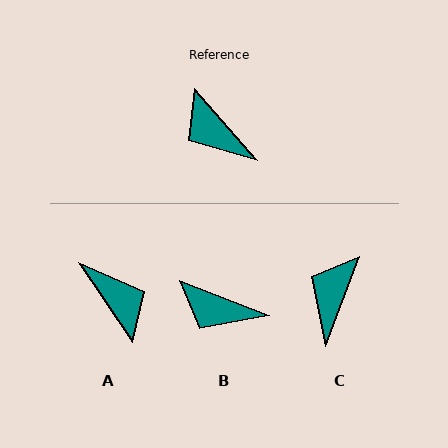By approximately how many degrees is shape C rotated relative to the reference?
Approximately 62 degrees clockwise.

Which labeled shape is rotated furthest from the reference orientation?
A, about 173 degrees away.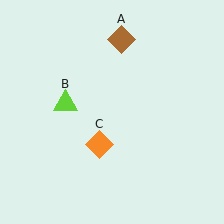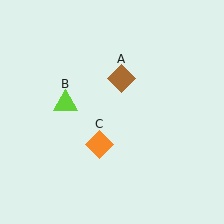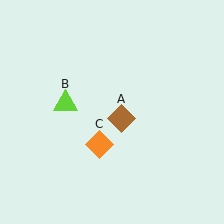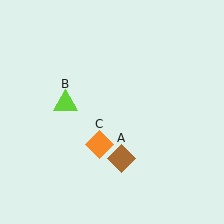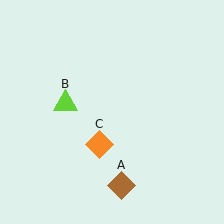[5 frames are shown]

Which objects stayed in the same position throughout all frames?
Lime triangle (object B) and orange diamond (object C) remained stationary.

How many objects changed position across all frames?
1 object changed position: brown diamond (object A).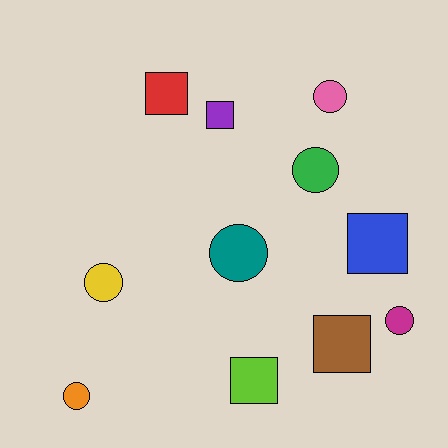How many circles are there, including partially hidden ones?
There are 6 circles.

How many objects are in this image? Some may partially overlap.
There are 11 objects.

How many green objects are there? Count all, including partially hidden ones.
There is 1 green object.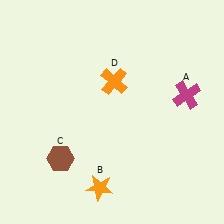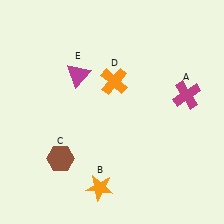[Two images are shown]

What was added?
A magenta triangle (E) was added in Image 2.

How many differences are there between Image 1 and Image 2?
There is 1 difference between the two images.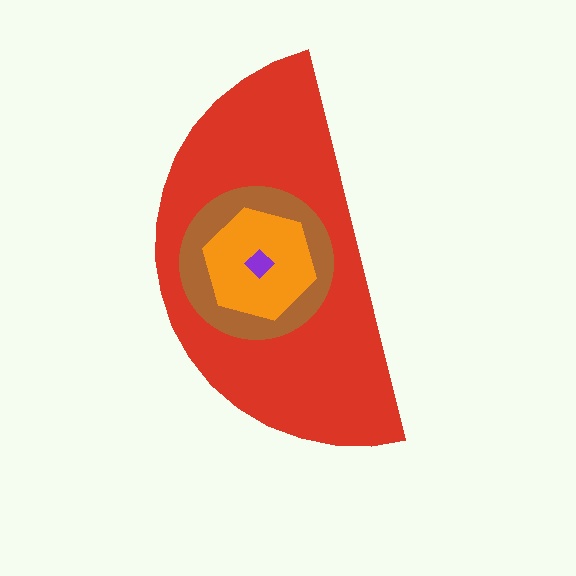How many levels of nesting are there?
4.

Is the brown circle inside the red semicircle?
Yes.